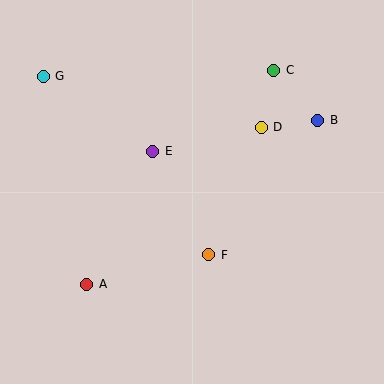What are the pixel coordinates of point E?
Point E is at (153, 151).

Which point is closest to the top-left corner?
Point G is closest to the top-left corner.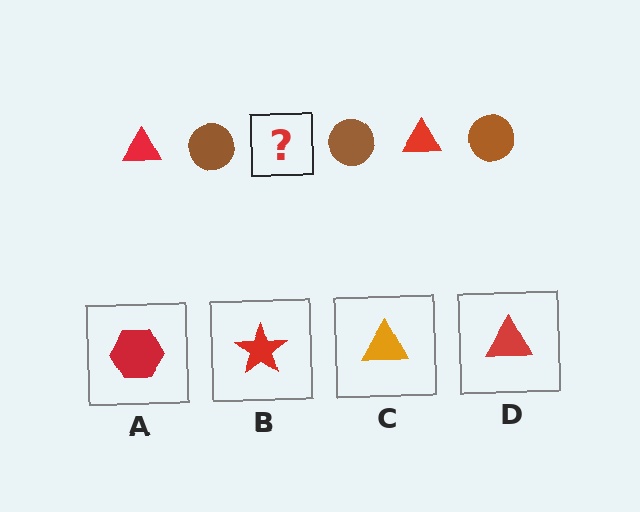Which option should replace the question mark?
Option D.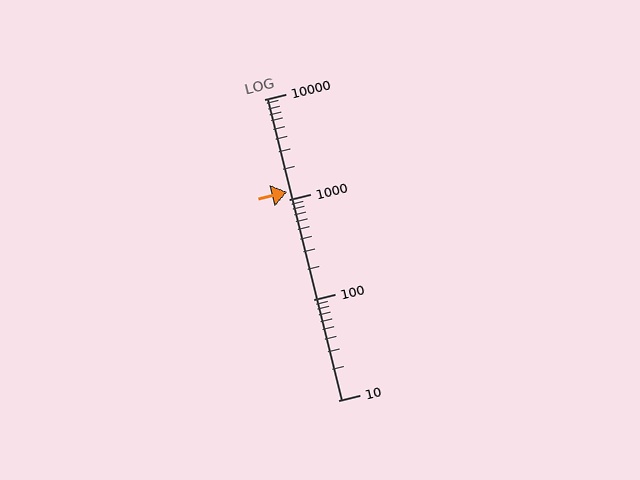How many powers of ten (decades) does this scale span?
The scale spans 3 decades, from 10 to 10000.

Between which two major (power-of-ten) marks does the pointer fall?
The pointer is between 1000 and 10000.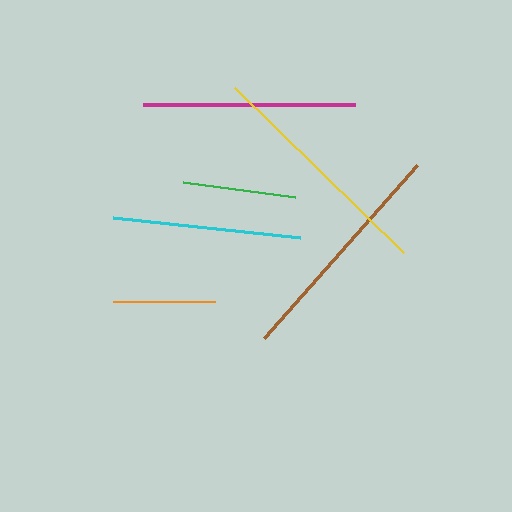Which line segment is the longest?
The yellow line is the longest at approximately 236 pixels.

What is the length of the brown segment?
The brown segment is approximately 232 pixels long.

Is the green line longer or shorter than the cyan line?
The cyan line is longer than the green line.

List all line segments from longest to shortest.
From longest to shortest: yellow, brown, magenta, cyan, green, orange.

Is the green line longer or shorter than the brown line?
The brown line is longer than the green line.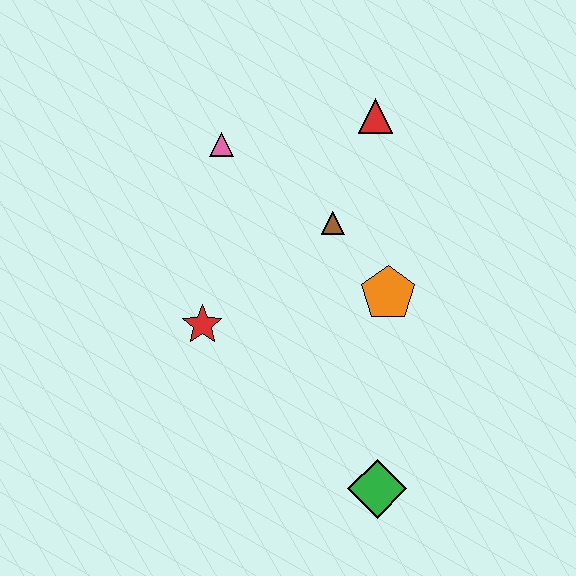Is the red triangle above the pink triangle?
Yes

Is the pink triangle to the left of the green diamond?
Yes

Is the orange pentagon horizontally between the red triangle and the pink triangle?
No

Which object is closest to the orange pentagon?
The brown triangle is closest to the orange pentagon.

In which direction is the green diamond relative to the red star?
The green diamond is to the right of the red star.